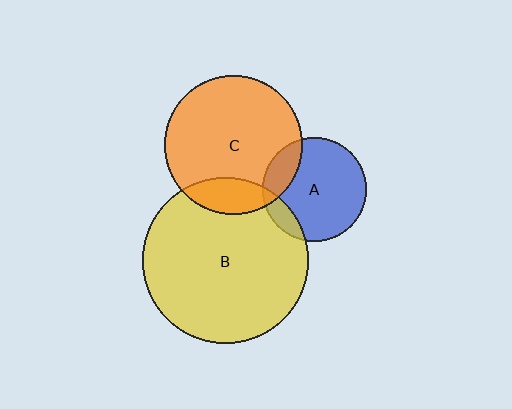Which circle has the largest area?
Circle B (yellow).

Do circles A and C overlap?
Yes.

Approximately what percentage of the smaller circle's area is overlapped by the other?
Approximately 20%.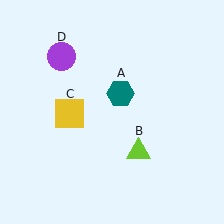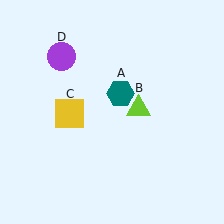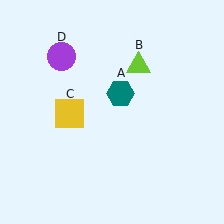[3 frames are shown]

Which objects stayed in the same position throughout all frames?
Teal hexagon (object A) and yellow square (object C) and purple circle (object D) remained stationary.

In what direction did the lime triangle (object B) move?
The lime triangle (object B) moved up.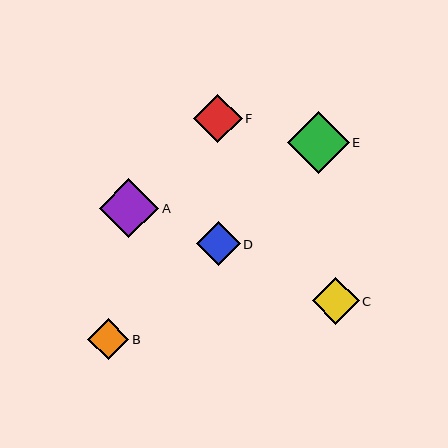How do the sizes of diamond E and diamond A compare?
Diamond E and diamond A are approximately the same size.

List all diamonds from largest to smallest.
From largest to smallest: E, A, F, C, D, B.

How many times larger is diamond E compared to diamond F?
Diamond E is approximately 1.3 times the size of diamond F.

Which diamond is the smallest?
Diamond B is the smallest with a size of approximately 41 pixels.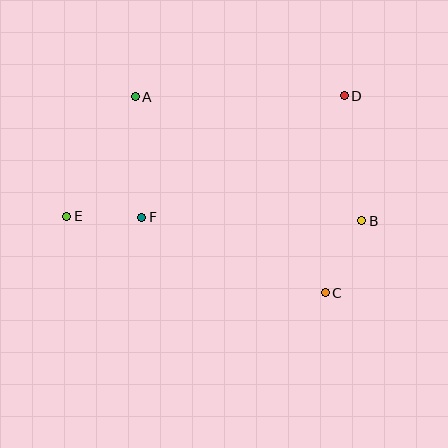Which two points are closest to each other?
Points E and F are closest to each other.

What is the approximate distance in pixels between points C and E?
The distance between C and E is approximately 270 pixels.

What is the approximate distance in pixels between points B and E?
The distance between B and E is approximately 295 pixels.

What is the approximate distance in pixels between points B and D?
The distance between B and D is approximately 127 pixels.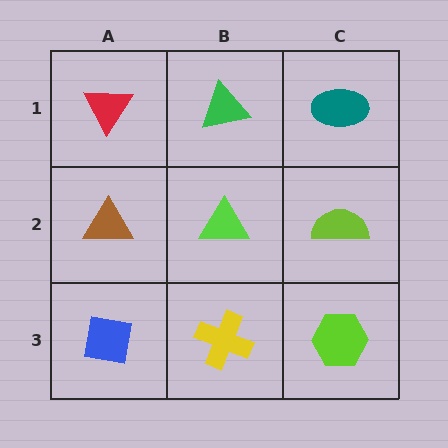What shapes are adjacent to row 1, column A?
A brown triangle (row 2, column A), a green triangle (row 1, column B).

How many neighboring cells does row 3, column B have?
3.